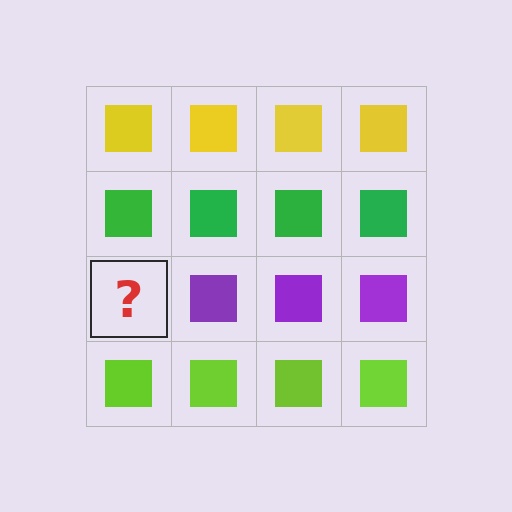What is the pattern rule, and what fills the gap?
The rule is that each row has a consistent color. The gap should be filled with a purple square.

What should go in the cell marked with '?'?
The missing cell should contain a purple square.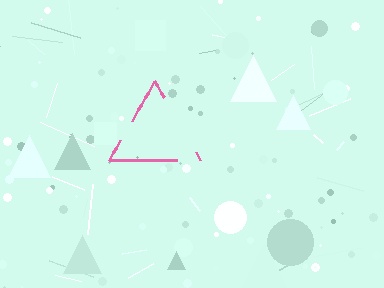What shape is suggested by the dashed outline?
The dashed outline suggests a triangle.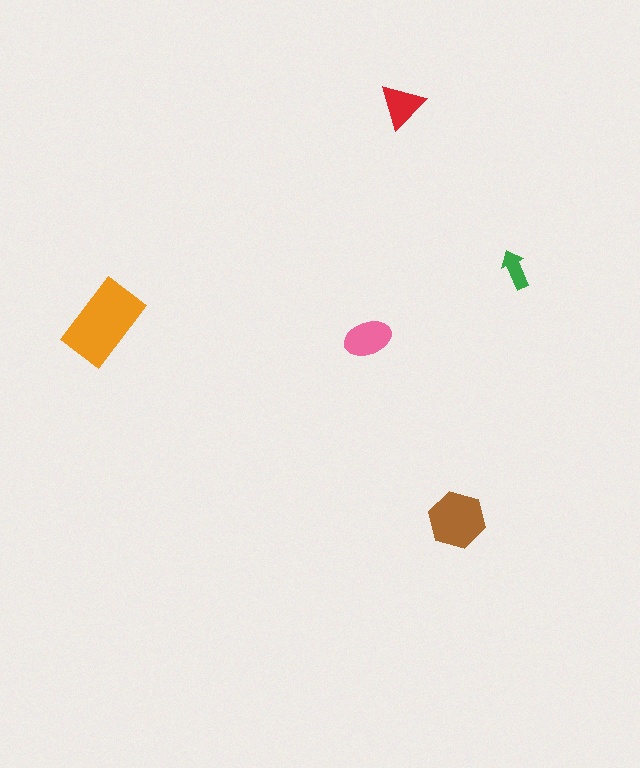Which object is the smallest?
The green arrow.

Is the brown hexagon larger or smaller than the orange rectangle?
Smaller.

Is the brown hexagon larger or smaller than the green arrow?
Larger.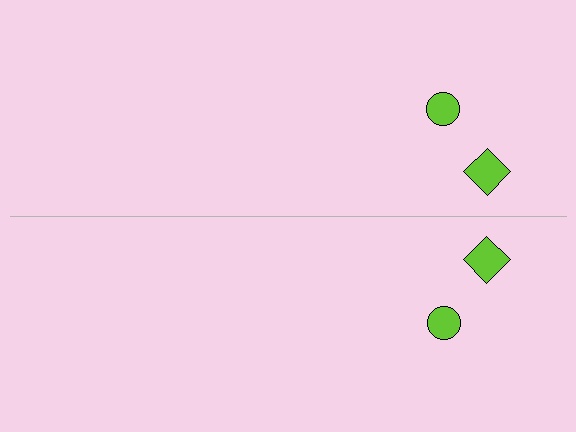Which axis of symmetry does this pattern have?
The pattern has a horizontal axis of symmetry running through the center of the image.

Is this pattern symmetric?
Yes, this pattern has bilateral (reflection) symmetry.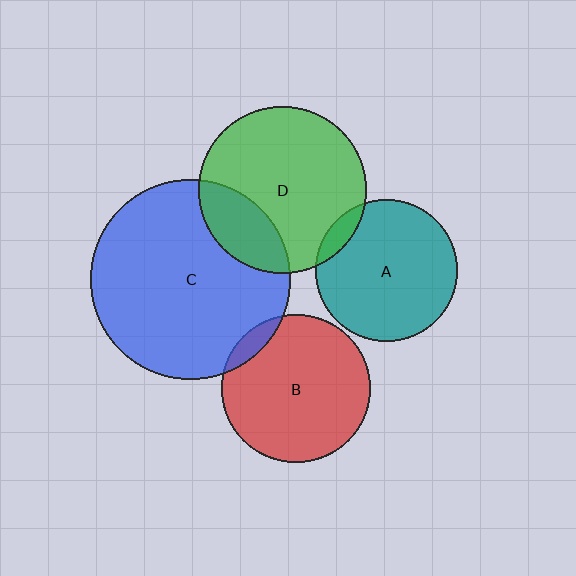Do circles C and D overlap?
Yes.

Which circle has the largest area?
Circle C (blue).